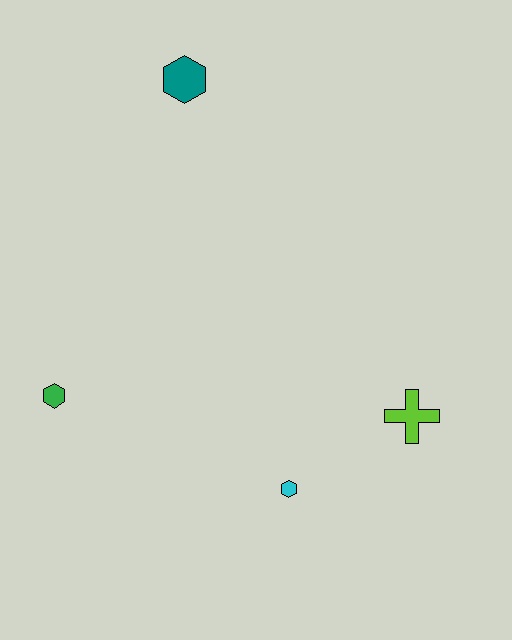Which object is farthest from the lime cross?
The teal hexagon is farthest from the lime cross.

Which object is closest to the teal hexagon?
The green hexagon is closest to the teal hexagon.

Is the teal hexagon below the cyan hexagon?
No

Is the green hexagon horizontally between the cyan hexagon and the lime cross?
No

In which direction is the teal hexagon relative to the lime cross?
The teal hexagon is above the lime cross.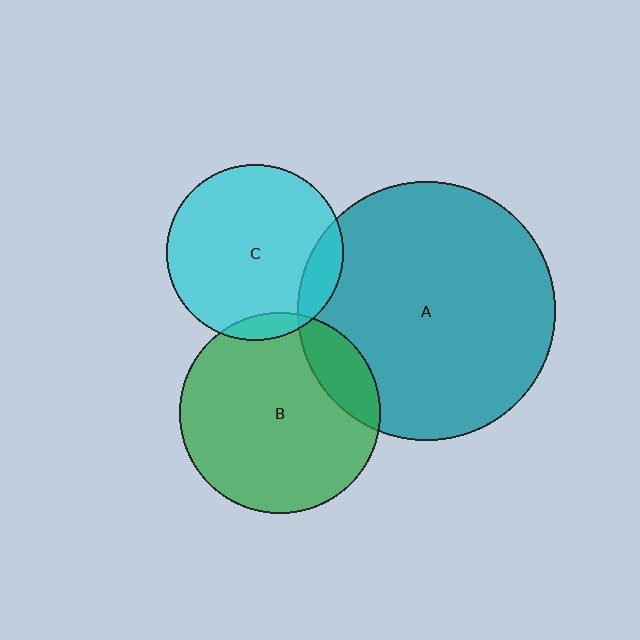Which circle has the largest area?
Circle A (teal).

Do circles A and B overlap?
Yes.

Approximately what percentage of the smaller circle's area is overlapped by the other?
Approximately 15%.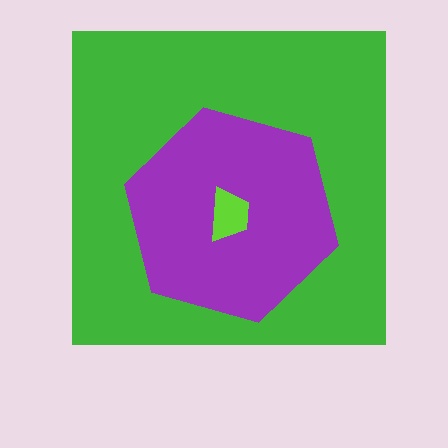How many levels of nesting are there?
3.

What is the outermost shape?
The green square.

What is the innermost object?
The lime trapezoid.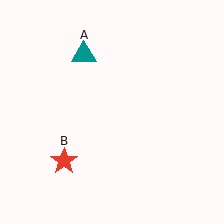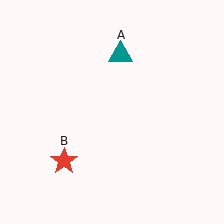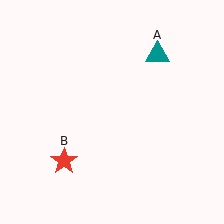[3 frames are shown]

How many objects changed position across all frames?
1 object changed position: teal triangle (object A).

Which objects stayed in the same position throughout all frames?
Red star (object B) remained stationary.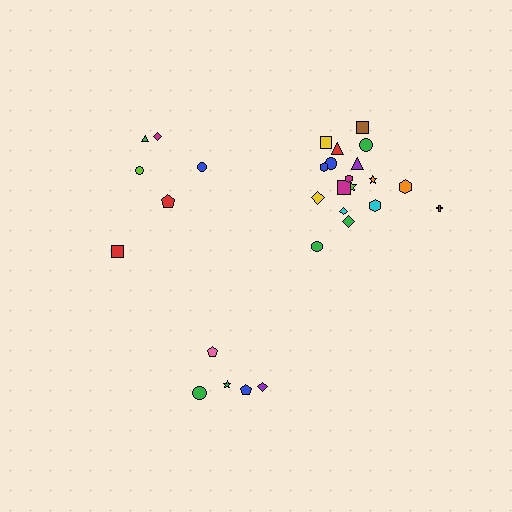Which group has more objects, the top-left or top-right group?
The top-right group.